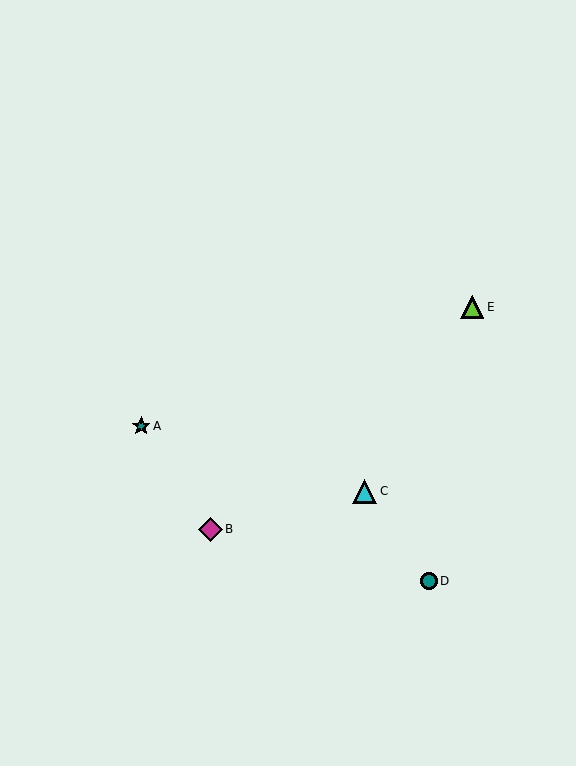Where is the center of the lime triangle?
The center of the lime triangle is at (472, 307).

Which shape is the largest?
The cyan triangle (labeled C) is the largest.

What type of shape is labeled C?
Shape C is a cyan triangle.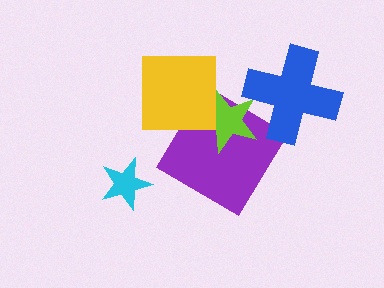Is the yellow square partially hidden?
No, no other shape covers it.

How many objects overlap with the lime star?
3 objects overlap with the lime star.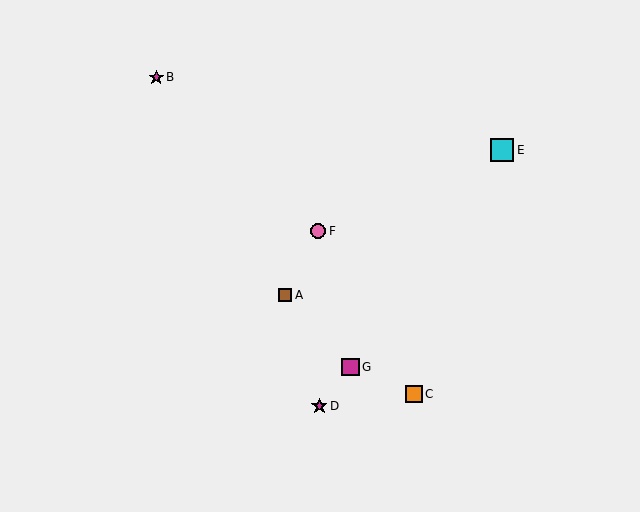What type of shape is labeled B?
Shape B is a magenta star.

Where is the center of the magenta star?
The center of the magenta star is at (156, 77).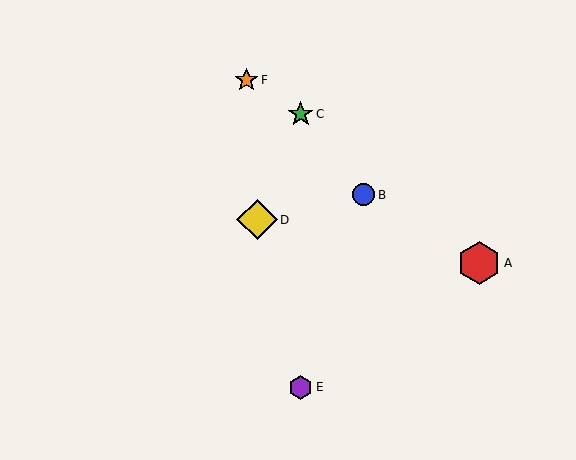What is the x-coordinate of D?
Object D is at x≈257.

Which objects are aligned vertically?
Objects C, E are aligned vertically.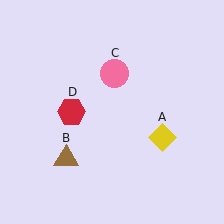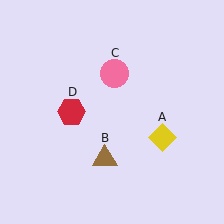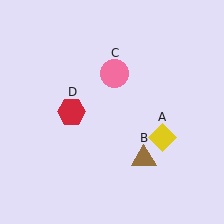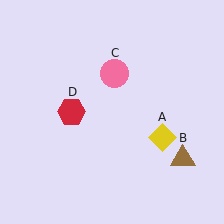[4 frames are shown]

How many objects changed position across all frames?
1 object changed position: brown triangle (object B).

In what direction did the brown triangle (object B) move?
The brown triangle (object B) moved right.